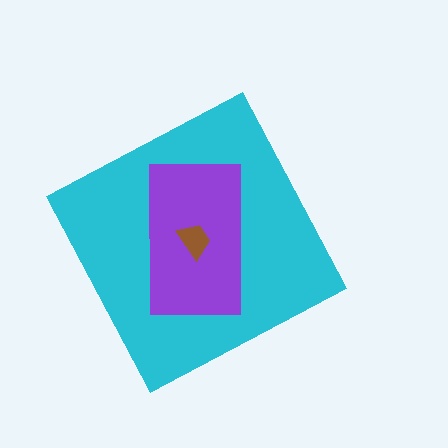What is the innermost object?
The brown trapezoid.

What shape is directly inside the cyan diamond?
The purple rectangle.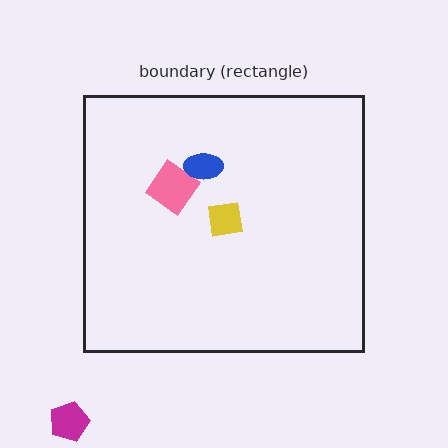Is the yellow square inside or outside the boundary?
Inside.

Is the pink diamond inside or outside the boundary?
Inside.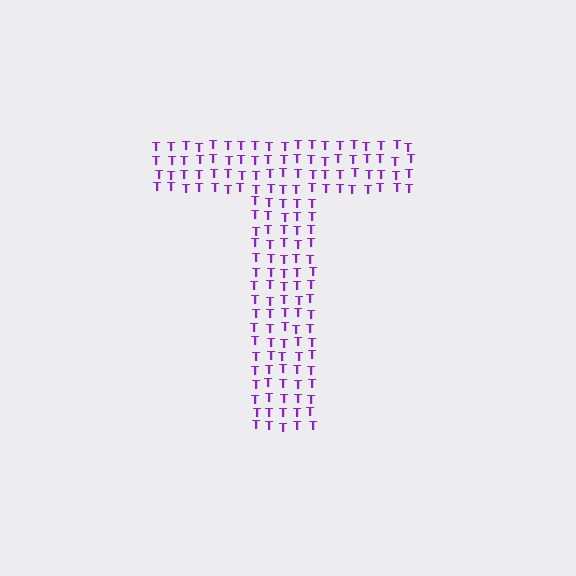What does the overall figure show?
The overall figure shows the letter T.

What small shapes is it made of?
It is made of small letter T's.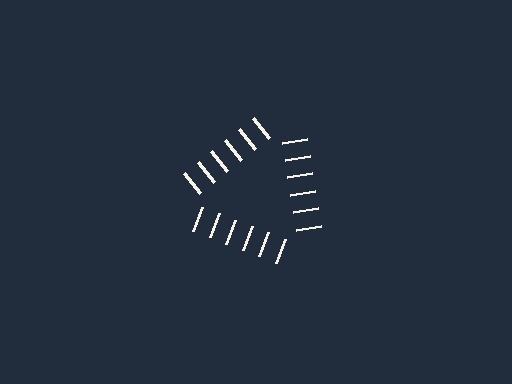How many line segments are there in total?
18 — 6 along each of the 3 edges.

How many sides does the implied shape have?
3 sides — the line-ends trace a triangle.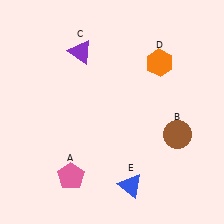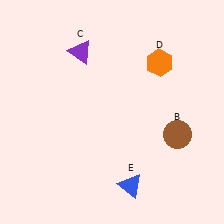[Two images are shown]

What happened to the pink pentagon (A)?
The pink pentagon (A) was removed in Image 2. It was in the bottom-left area of Image 1.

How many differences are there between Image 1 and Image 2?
There is 1 difference between the two images.